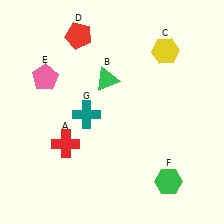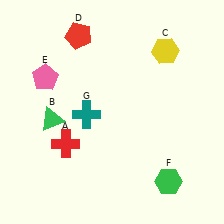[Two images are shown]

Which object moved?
The green triangle (B) moved left.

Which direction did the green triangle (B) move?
The green triangle (B) moved left.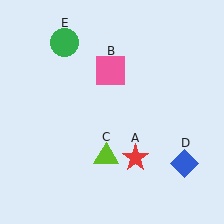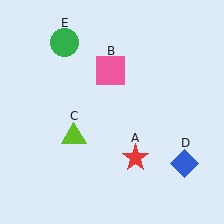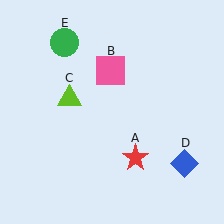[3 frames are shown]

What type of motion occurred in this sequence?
The lime triangle (object C) rotated clockwise around the center of the scene.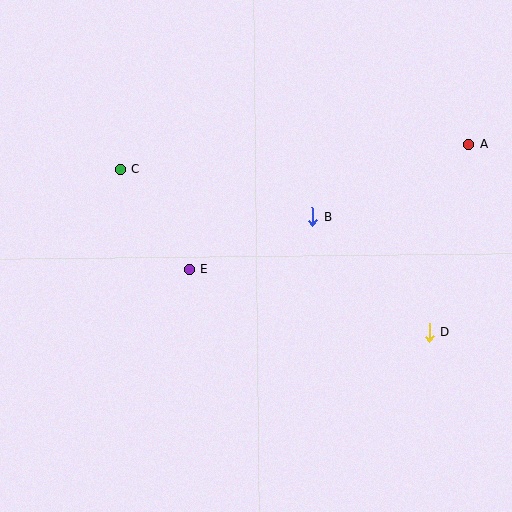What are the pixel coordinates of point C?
Point C is at (121, 170).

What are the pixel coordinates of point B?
Point B is at (312, 217).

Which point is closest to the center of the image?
Point E at (189, 269) is closest to the center.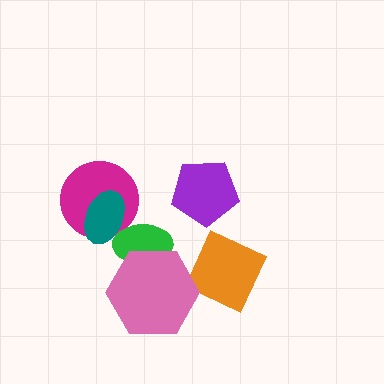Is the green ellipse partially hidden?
Yes, it is partially covered by another shape.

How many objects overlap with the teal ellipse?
2 objects overlap with the teal ellipse.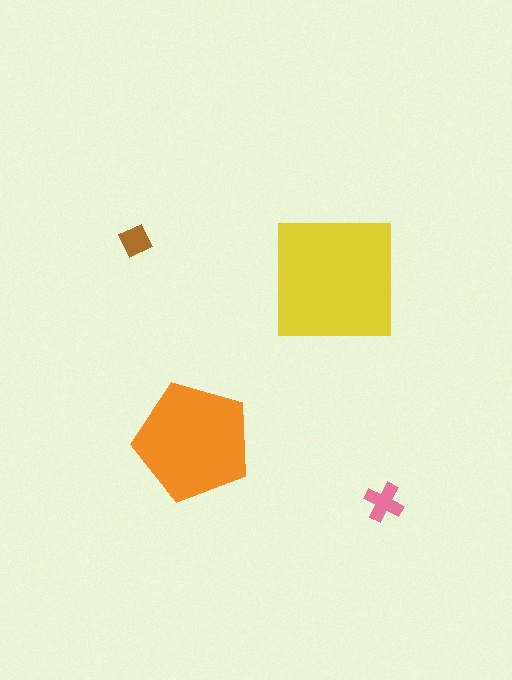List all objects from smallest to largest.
The brown diamond, the pink cross, the orange pentagon, the yellow square.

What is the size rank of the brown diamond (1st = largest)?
4th.